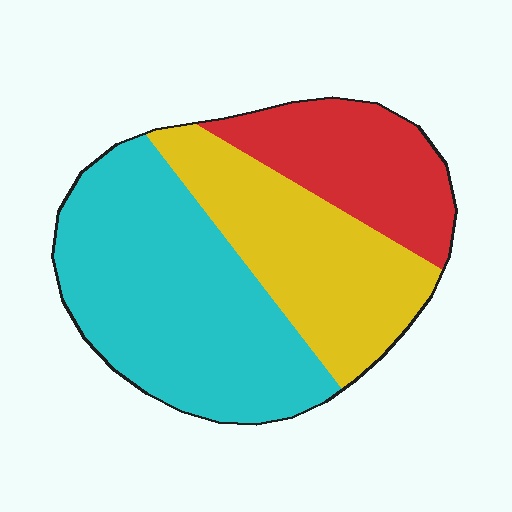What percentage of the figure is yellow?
Yellow takes up about one third (1/3) of the figure.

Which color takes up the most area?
Cyan, at roughly 45%.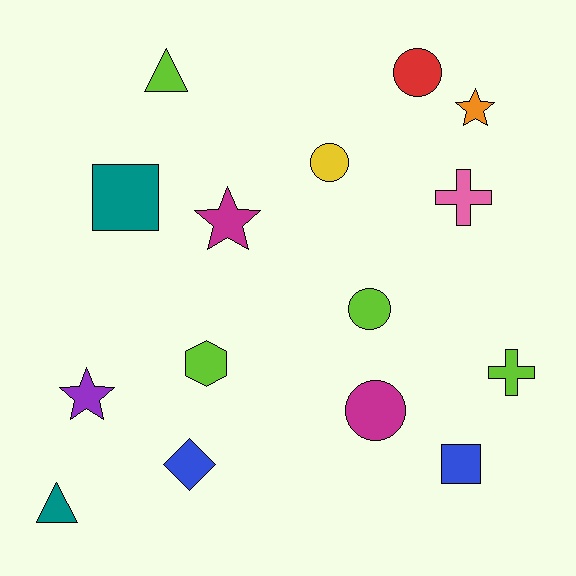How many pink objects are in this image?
There is 1 pink object.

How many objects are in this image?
There are 15 objects.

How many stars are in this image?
There are 3 stars.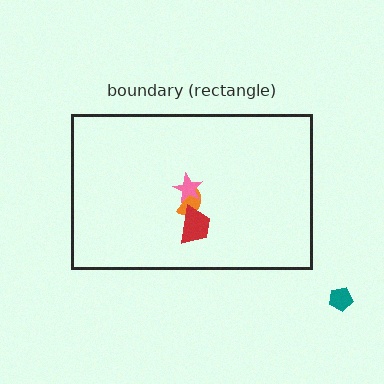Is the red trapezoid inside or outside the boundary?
Inside.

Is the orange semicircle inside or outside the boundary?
Inside.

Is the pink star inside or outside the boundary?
Inside.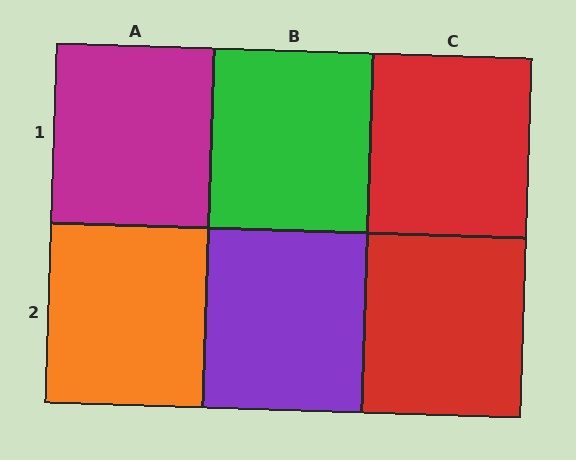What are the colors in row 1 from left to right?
Magenta, green, red.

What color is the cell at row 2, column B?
Purple.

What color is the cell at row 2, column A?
Orange.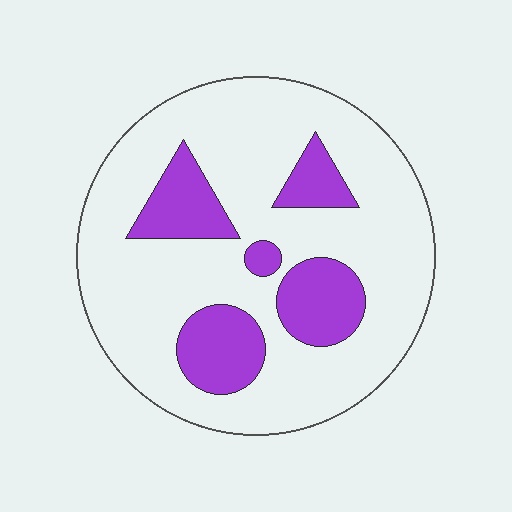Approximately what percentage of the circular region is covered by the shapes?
Approximately 25%.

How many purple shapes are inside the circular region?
5.